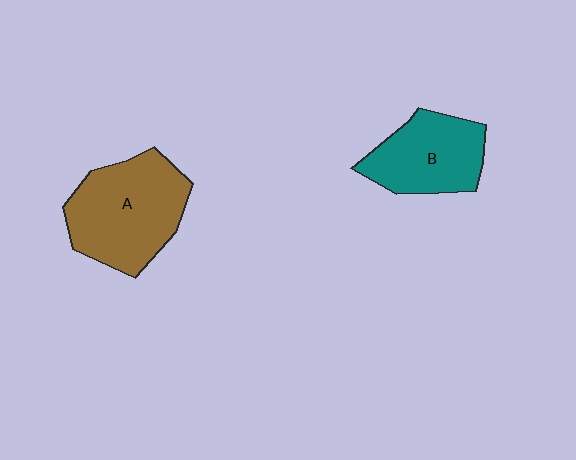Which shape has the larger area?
Shape A (brown).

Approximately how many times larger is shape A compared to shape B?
Approximately 1.4 times.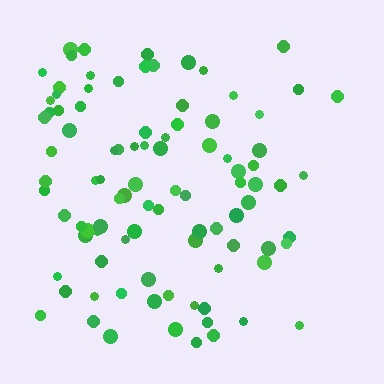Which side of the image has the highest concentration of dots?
The left.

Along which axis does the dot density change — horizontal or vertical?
Horizontal.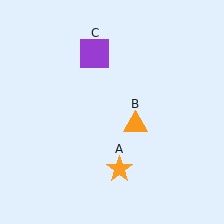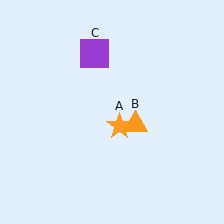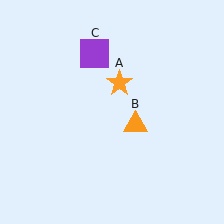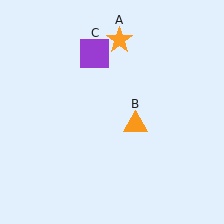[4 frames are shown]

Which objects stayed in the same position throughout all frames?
Orange triangle (object B) and purple square (object C) remained stationary.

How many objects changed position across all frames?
1 object changed position: orange star (object A).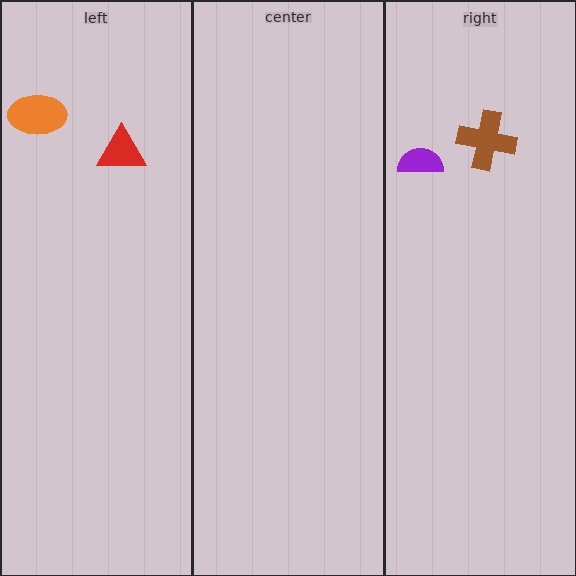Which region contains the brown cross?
The right region.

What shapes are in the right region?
The brown cross, the purple semicircle.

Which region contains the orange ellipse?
The left region.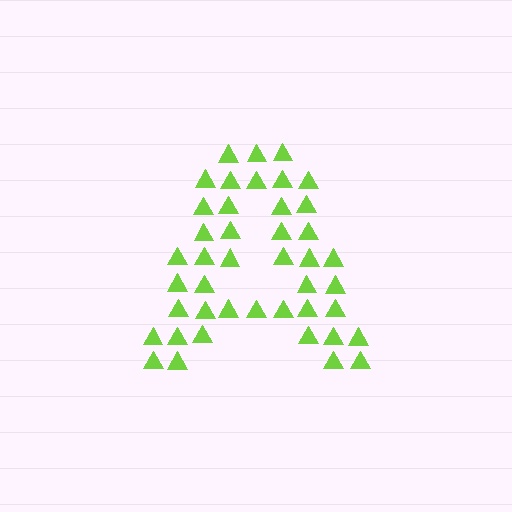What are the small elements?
The small elements are triangles.